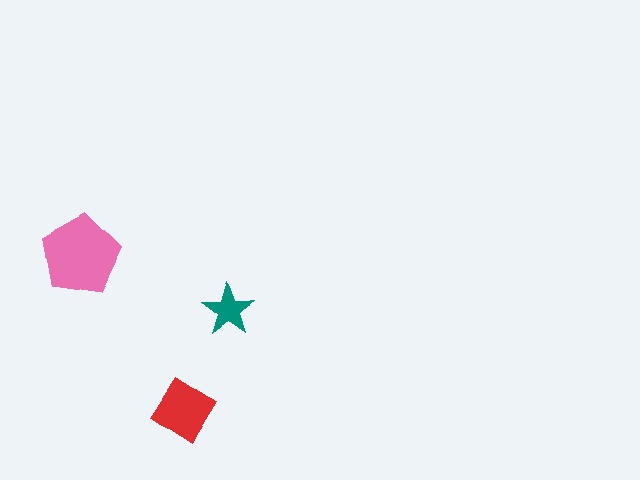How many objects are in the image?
There are 3 objects in the image.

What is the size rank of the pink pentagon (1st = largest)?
1st.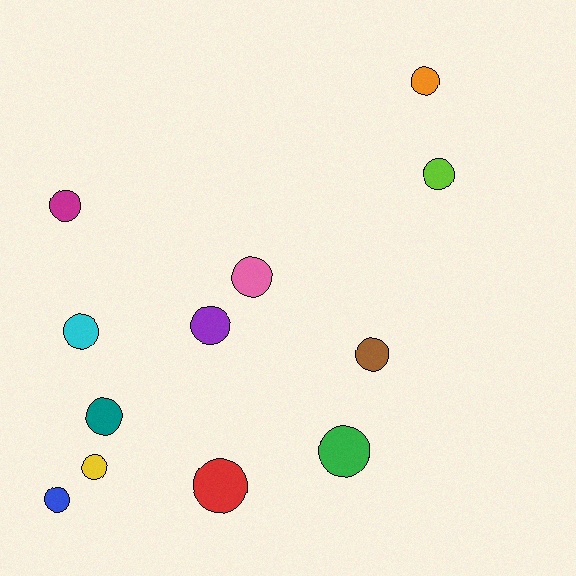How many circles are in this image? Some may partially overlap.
There are 12 circles.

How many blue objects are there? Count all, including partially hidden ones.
There is 1 blue object.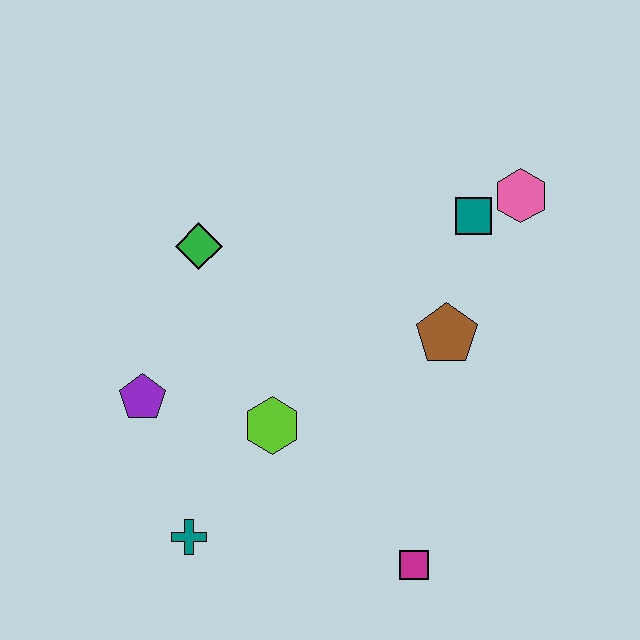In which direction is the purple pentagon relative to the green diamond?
The purple pentagon is below the green diamond.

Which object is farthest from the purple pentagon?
The pink hexagon is farthest from the purple pentagon.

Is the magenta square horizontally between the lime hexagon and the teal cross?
No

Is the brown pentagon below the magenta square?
No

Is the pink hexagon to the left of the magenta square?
No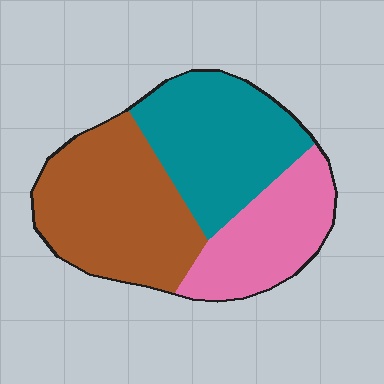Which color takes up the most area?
Brown, at roughly 40%.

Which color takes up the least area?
Pink, at roughly 25%.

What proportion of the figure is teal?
Teal takes up between a quarter and a half of the figure.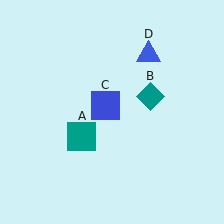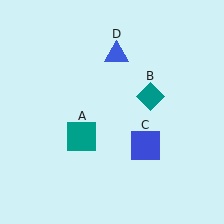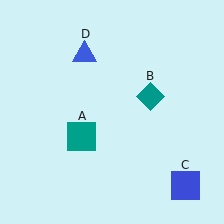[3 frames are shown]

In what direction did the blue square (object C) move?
The blue square (object C) moved down and to the right.